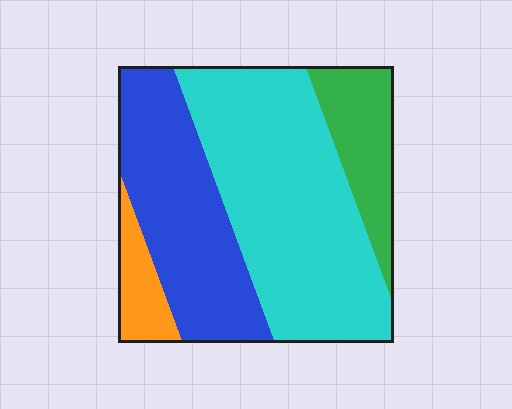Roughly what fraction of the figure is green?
Green covers 14% of the figure.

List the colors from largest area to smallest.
From largest to smallest: cyan, blue, green, orange.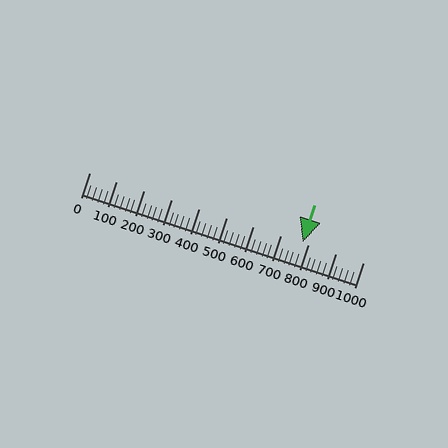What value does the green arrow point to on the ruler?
The green arrow points to approximately 780.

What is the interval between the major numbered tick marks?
The major tick marks are spaced 100 units apart.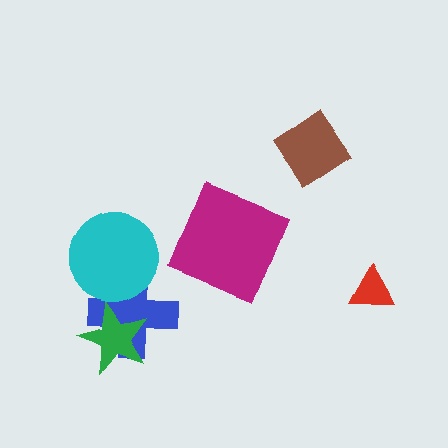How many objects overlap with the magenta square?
0 objects overlap with the magenta square.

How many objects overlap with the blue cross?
2 objects overlap with the blue cross.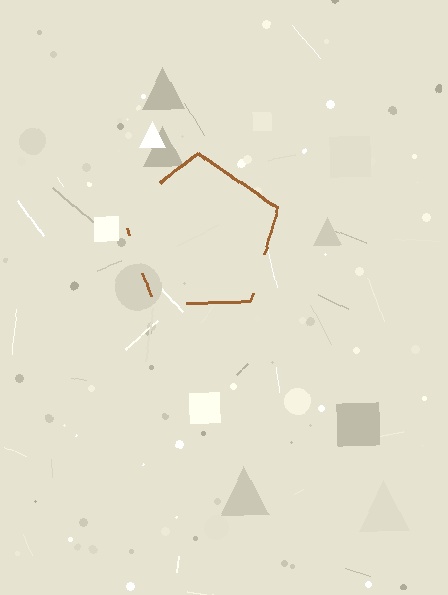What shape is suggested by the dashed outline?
The dashed outline suggests a pentagon.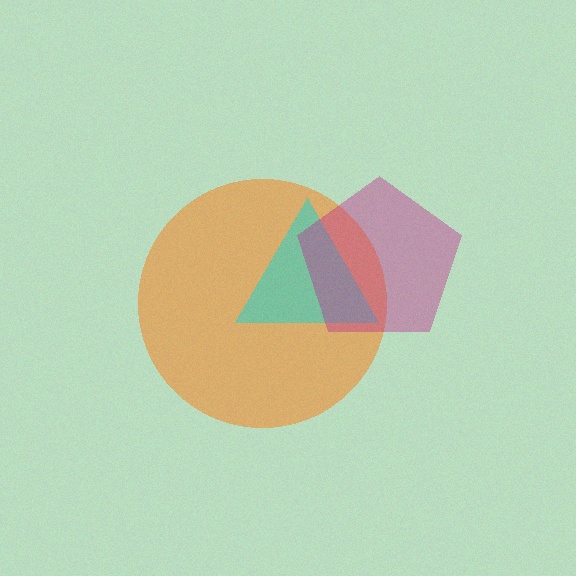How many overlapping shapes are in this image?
There are 3 overlapping shapes in the image.